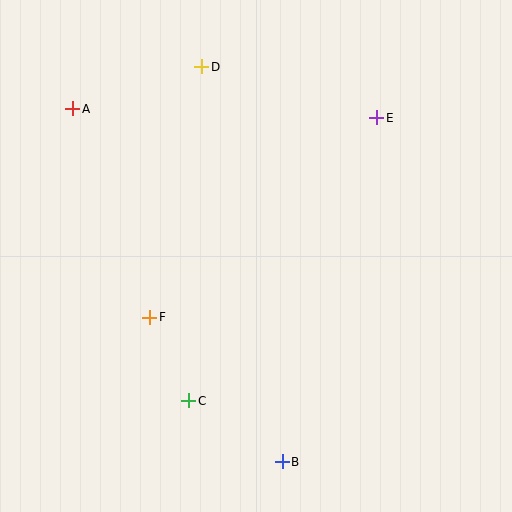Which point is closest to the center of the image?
Point F at (150, 317) is closest to the center.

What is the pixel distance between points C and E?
The distance between C and E is 340 pixels.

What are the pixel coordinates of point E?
Point E is at (377, 118).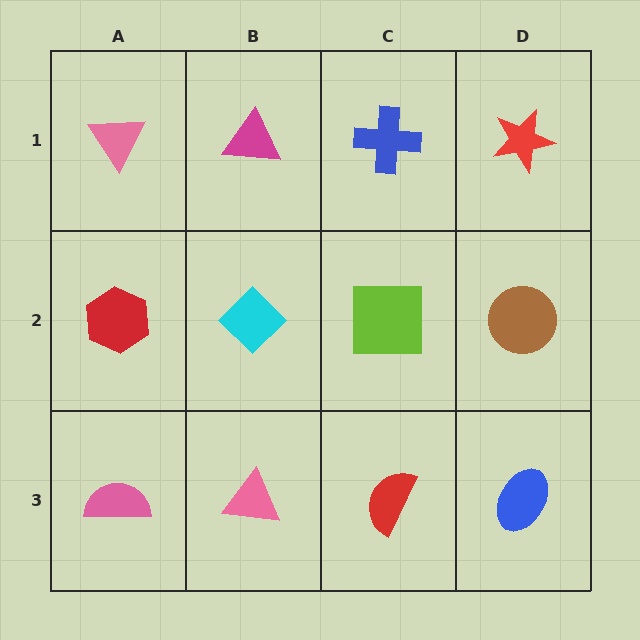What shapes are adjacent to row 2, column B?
A magenta triangle (row 1, column B), a pink triangle (row 3, column B), a red hexagon (row 2, column A), a lime square (row 2, column C).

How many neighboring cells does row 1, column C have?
3.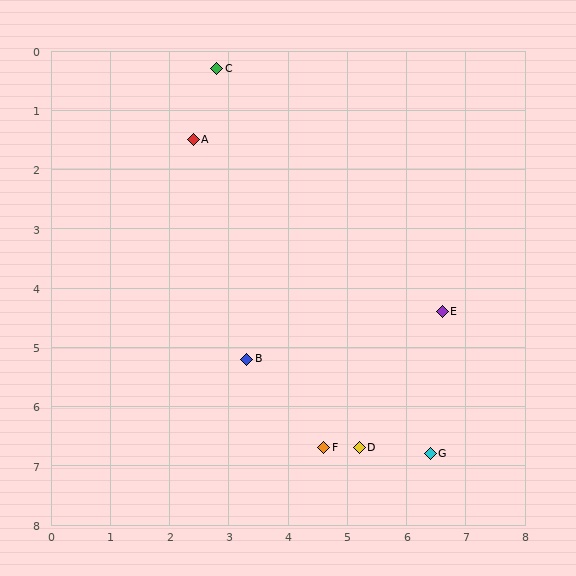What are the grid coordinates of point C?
Point C is at approximately (2.8, 0.3).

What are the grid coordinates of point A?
Point A is at approximately (2.4, 1.5).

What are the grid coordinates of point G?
Point G is at approximately (6.4, 6.8).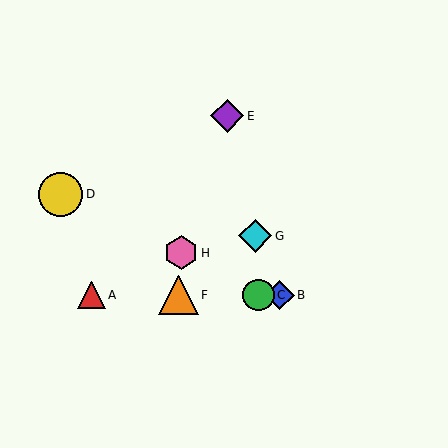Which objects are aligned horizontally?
Objects A, B, C, F are aligned horizontally.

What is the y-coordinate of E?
Object E is at y≈116.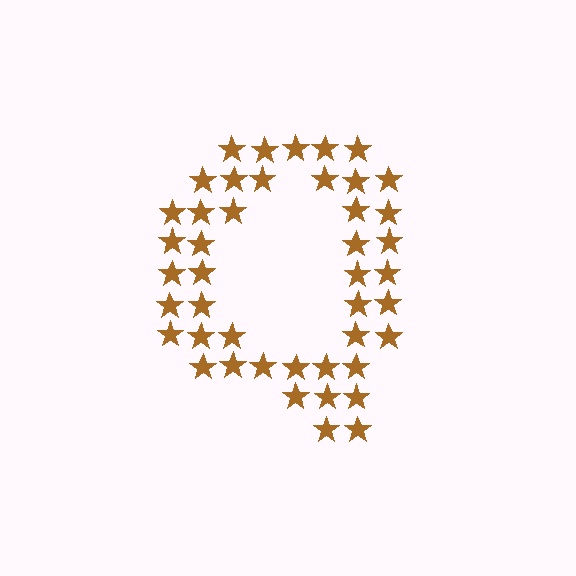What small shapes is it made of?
It is made of small stars.